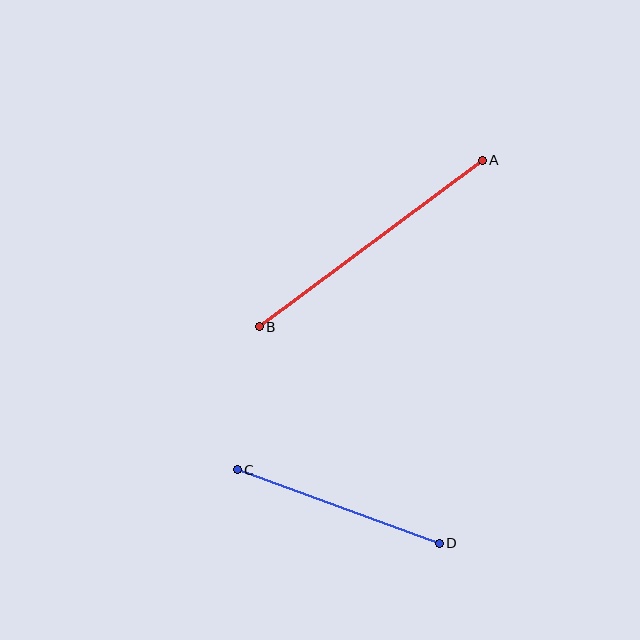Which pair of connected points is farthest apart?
Points A and B are farthest apart.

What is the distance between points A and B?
The distance is approximately 278 pixels.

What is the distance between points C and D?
The distance is approximately 215 pixels.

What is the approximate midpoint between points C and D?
The midpoint is at approximately (338, 507) pixels.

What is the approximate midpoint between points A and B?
The midpoint is at approximately (371, 243) pixels.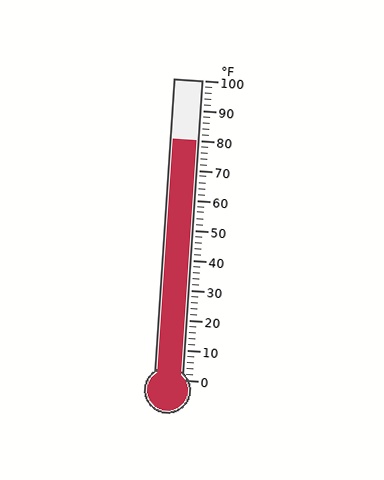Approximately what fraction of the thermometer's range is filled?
The thermometer is filled to approximately 80% of its range.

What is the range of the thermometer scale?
The thermometer scale ranges from 0°F to 100°F.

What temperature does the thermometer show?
The thermometer shows approximately 80°F.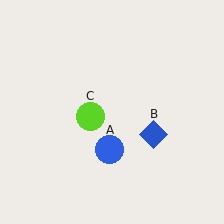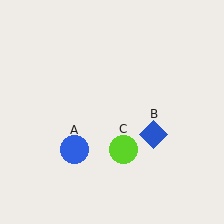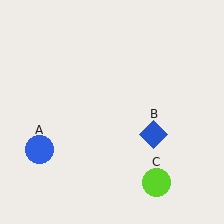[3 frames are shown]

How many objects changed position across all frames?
2 objects changed position: blue circle (object A), lime circle (object C).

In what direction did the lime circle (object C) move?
The lime circle (object C) moved down and to the right.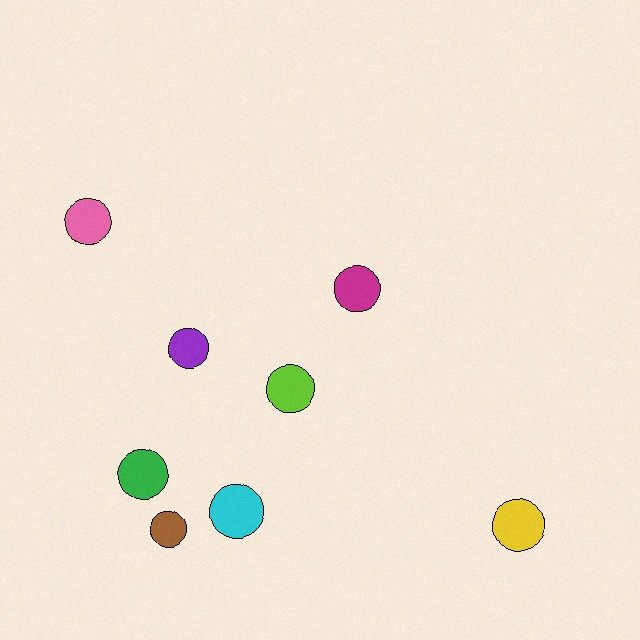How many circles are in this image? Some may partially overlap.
There are 8 circles.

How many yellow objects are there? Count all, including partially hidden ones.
There is 1 yellow object.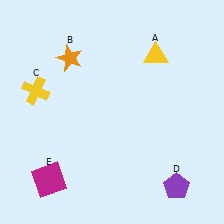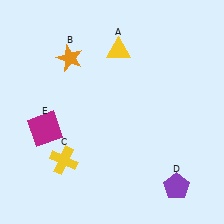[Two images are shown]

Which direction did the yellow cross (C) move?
The yellow cross (C) moved down.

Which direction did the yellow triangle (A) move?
The yellow triangle (A) moved left.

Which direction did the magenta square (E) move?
The magenta square (E) moved up.